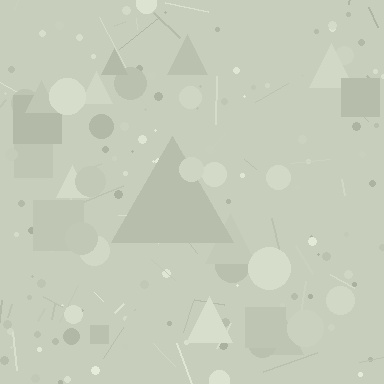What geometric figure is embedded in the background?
A triangle is embedded in the background.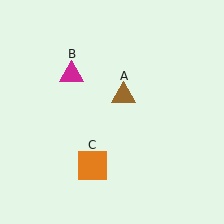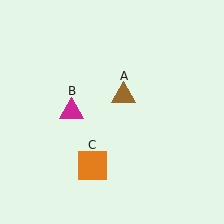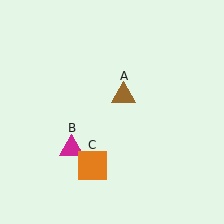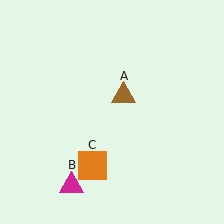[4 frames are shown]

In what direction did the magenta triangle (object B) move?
The magenta triangle (object B) moved down.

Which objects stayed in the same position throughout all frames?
Brown triangle (object A) and orange square (object C) remained stationary.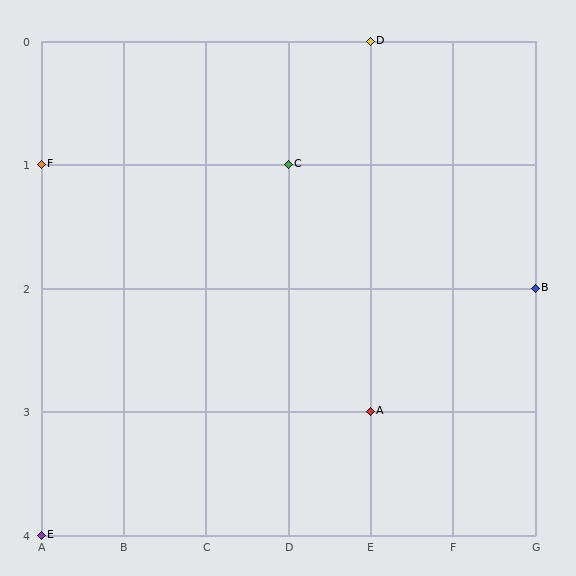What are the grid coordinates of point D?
Point D is at grid coordinates (E, 0).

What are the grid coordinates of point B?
Point B is at grid coordinates (G, 2).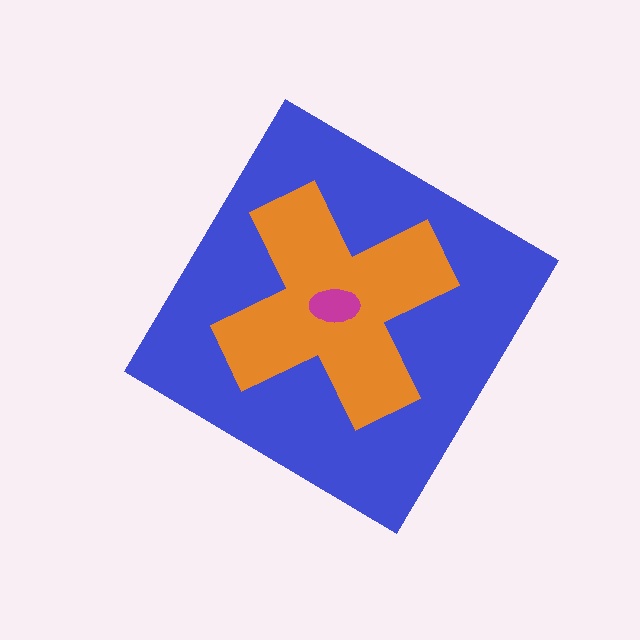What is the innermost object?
The magenta ellipse.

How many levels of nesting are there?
3.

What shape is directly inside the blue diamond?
The orange cross.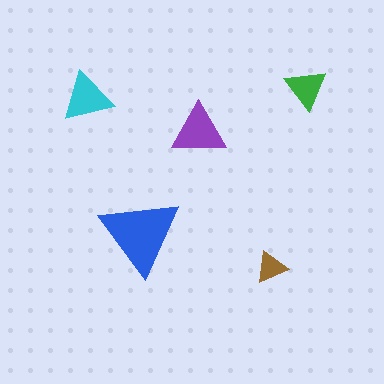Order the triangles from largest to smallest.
the blue one, the purple one, the cyan one, the green one, the brown one.